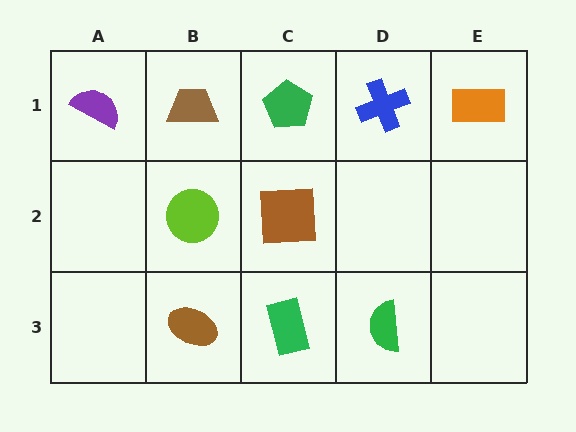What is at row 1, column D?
A blue cross.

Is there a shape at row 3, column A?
No, that cell is empty.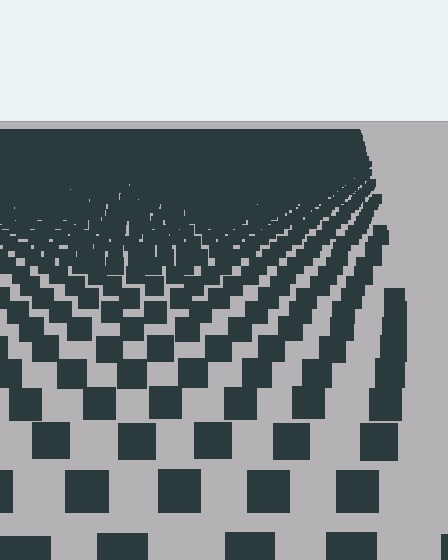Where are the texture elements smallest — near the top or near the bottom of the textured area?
Near the top.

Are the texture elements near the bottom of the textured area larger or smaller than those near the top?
Larger. Near the bottom, elements are closer to the viewer and appear at a bigger on-screen size.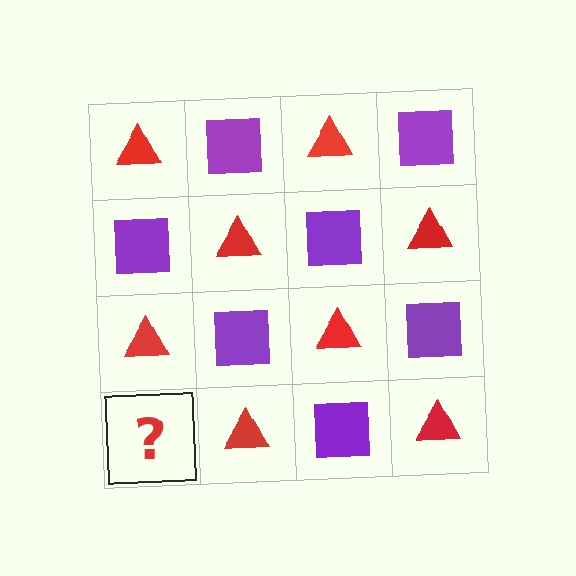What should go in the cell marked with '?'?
The missing cell should contain a purple square.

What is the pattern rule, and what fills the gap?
The rule is that it alternates red triangle and purple square in a checkerboard pattern. The gap should be filled with a purple square.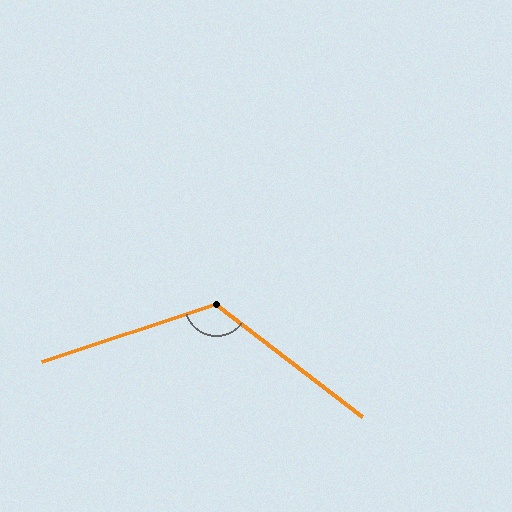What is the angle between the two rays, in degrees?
Approximately 124 degrees.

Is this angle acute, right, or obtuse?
It is obtuse.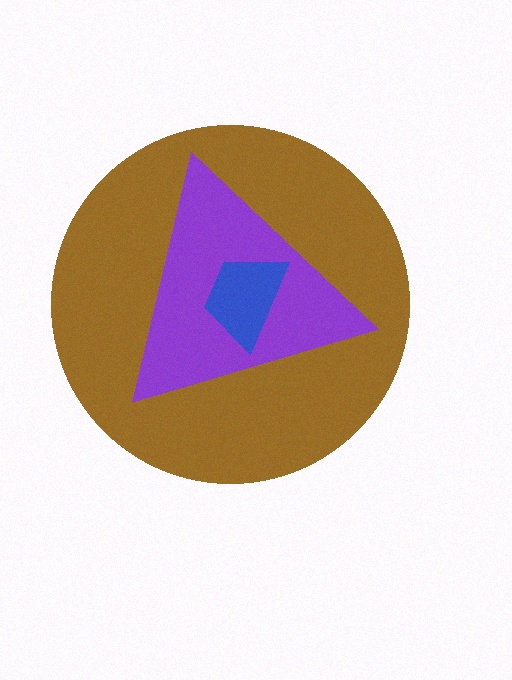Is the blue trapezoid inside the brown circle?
Yes.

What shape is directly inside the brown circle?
The purple triangle.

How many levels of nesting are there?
3.